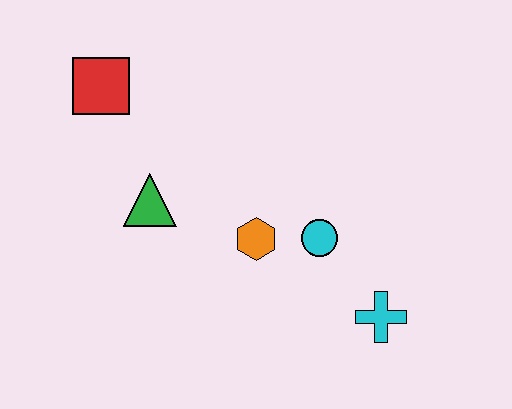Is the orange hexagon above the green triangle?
No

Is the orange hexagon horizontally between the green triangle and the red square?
No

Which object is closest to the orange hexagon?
The cyan circle is closest to the orange hexagon.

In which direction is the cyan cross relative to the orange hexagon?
The cyan cross is to the right of the orange hexagon.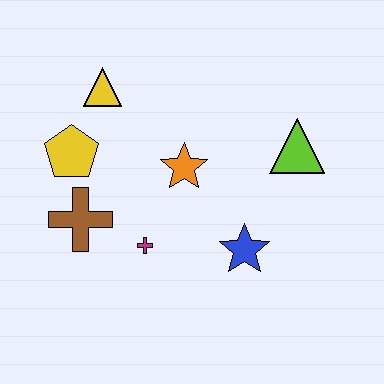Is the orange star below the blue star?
No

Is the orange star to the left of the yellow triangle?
No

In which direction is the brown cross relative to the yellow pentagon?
The brown cross is below the yellow pentagon.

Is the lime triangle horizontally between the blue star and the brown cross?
No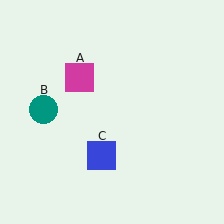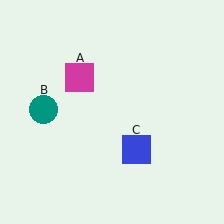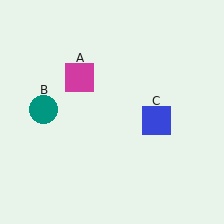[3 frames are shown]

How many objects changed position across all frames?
1 object changed position: blue square (object C).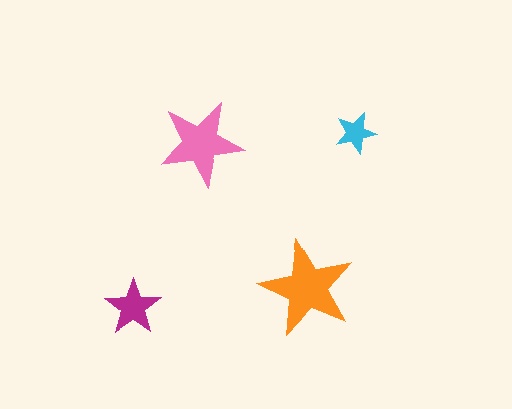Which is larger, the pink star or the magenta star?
The pink one.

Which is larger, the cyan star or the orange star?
The orange one.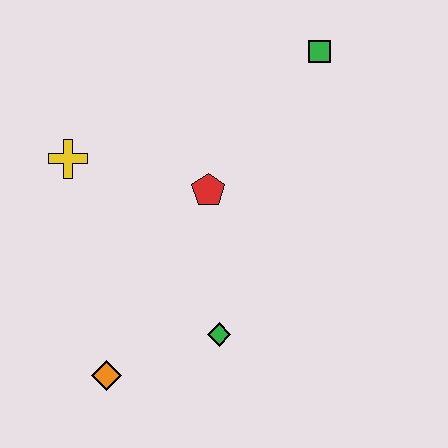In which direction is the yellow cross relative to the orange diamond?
The yellow cross is above the orange diamond.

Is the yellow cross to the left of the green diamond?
Yes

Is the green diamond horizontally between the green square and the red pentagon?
Yes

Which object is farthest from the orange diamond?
The green square is farthest from the orange diamond.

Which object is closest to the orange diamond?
The green diamond is closest to the orange diamond.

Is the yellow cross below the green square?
Yes